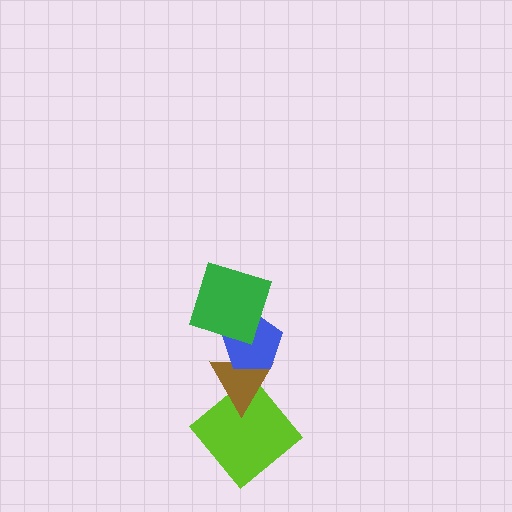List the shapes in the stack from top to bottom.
From top to bottom: the green square, the blue pentagon, the brown triangle, the lime diamond.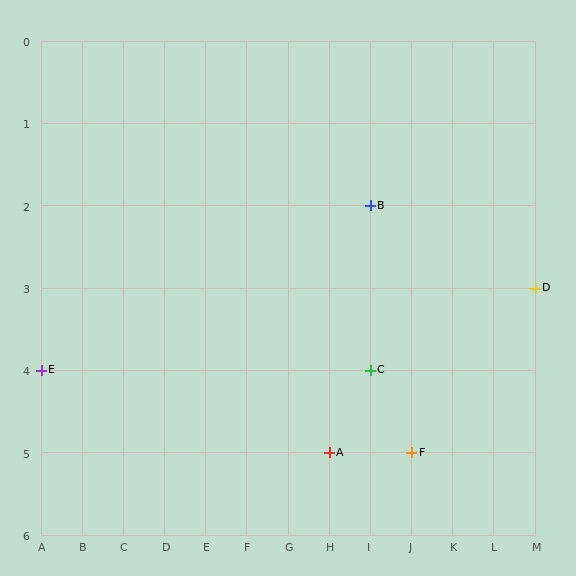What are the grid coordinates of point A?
Point A is at grid coordinates (H, 5).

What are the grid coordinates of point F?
Point F is at grid coordinates (J, 5).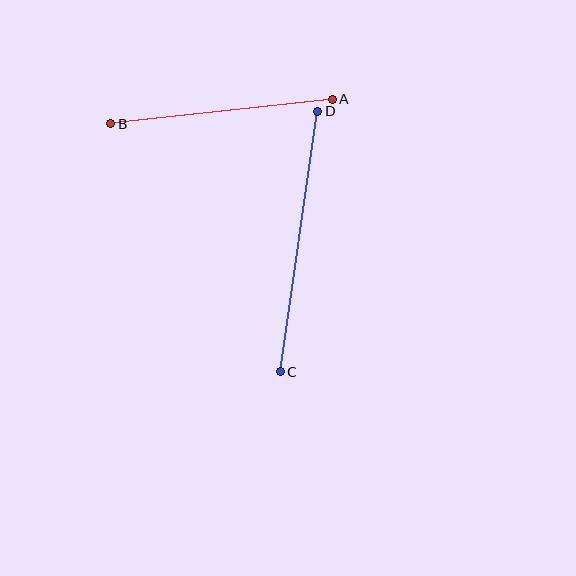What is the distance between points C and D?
The distance is approximately 263 pixels.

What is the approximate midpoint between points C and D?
The midpoint is at approximately (299, 242) pixels.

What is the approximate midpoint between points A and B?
The midpoint is at approximately (221, 111) pixels.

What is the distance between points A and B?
The distance is approximately 223 pixels.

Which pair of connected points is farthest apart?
Points C and D are farthest apart.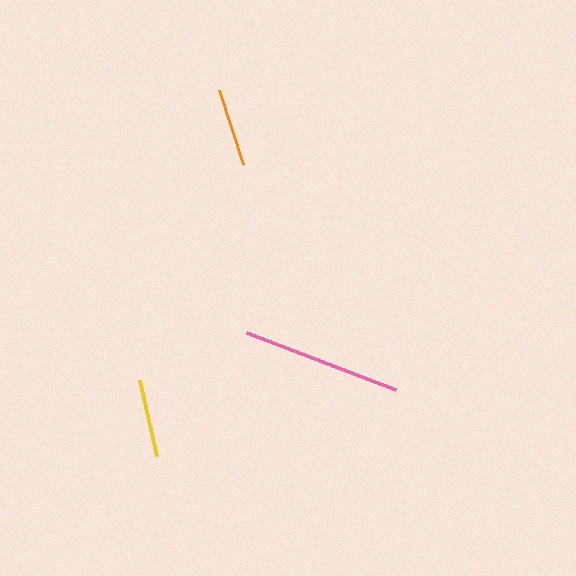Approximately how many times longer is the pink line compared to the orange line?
The pink line is approximately 2.0 times the length of the orange line.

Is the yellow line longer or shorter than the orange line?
The orange line is longer than the yellow line.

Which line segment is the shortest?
The yellow line is the shortest at approximately 78 pixels.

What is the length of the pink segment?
The pink segment is approximately 160 pixels long.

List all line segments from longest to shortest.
From longest to shortest: pink, orange, yellow.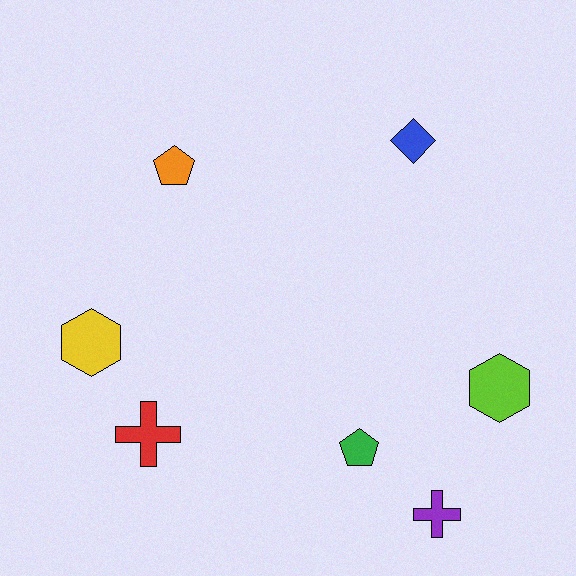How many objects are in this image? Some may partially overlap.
There are 7 objects.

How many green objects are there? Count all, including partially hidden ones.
There is 1 green object.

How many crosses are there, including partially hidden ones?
There are 2 crosses.